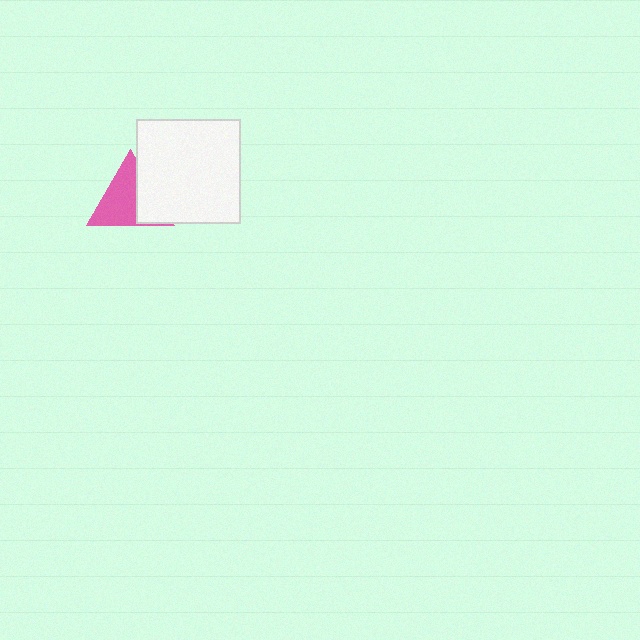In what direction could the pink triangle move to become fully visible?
The pink triangle could move left. That would shift it out from behind the white square entirely.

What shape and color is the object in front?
The object in front is a white square.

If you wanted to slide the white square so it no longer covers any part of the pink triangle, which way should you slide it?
Slide it right — that is the most direct way to separate the two shapes.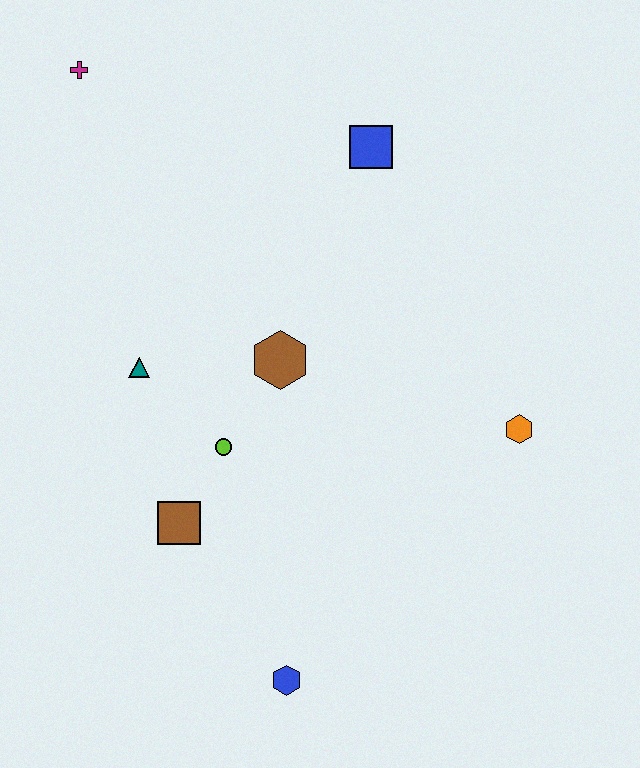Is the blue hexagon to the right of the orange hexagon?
No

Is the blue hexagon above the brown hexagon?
No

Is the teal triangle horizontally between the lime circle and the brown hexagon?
No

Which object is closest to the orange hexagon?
The brown hexagon is closest to the orange hexagon.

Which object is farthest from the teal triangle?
The orange hexagon is farthest from the teal triangle.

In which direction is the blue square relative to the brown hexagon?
The blue square is above the brown hexagon.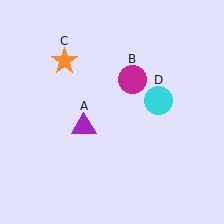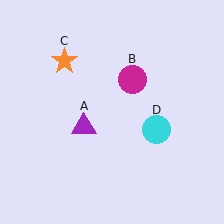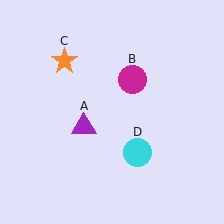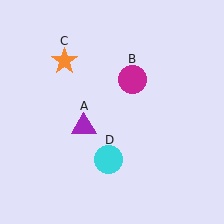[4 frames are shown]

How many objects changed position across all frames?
1 object changed position: cyan circle (object D).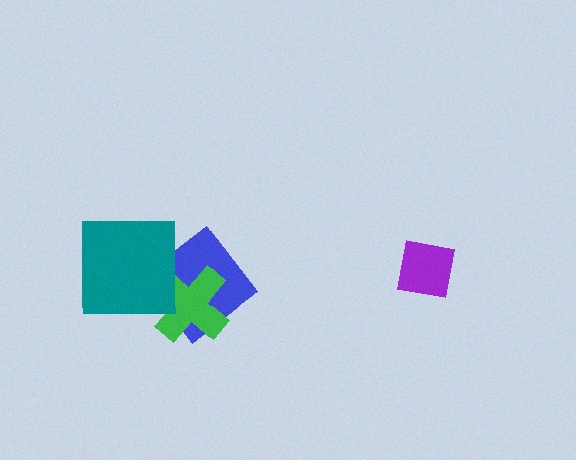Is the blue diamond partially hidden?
Yes, it is partially covered by another shape.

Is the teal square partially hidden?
No, no other shape covers it.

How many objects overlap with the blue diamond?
2 objects overlap with the blue diamond.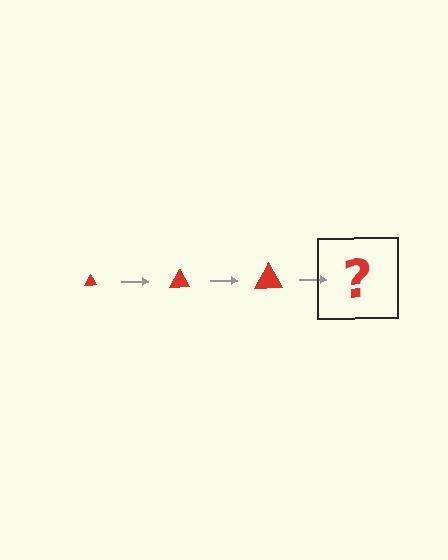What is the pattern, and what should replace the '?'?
The pattern is that the triangle gets progressively larger each step. The '?' should be a red triangle, larger than the previous one.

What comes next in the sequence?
The next element should be a red triangle, larger than the previous one.